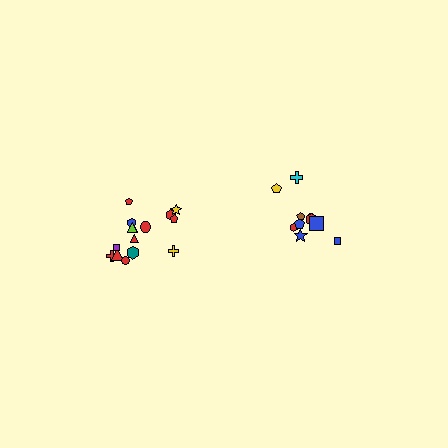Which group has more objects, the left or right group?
The left group.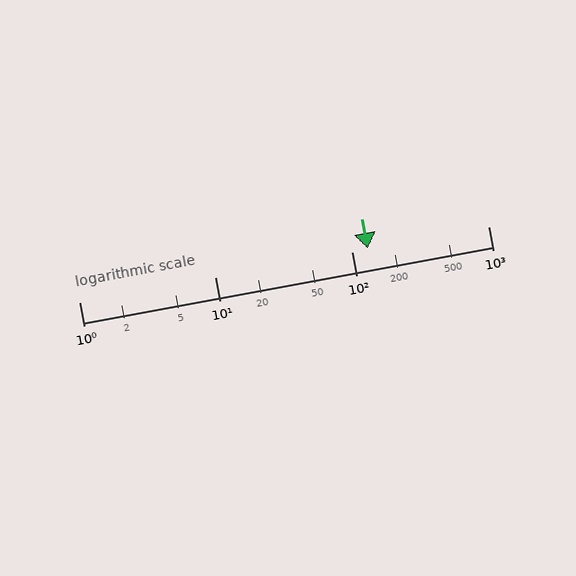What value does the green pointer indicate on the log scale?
The pointer indicates approximately 130.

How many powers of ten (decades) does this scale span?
The scale spans 3 decades, from 1 to 1000.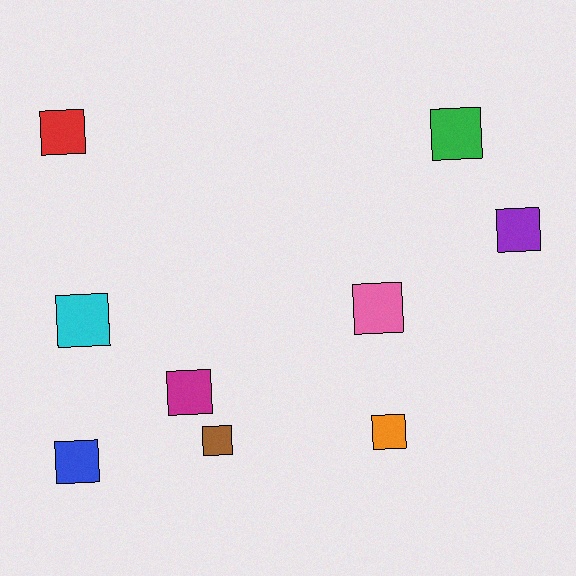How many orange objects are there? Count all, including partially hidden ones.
There is 1 orange object.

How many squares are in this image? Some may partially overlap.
There are 9 squares.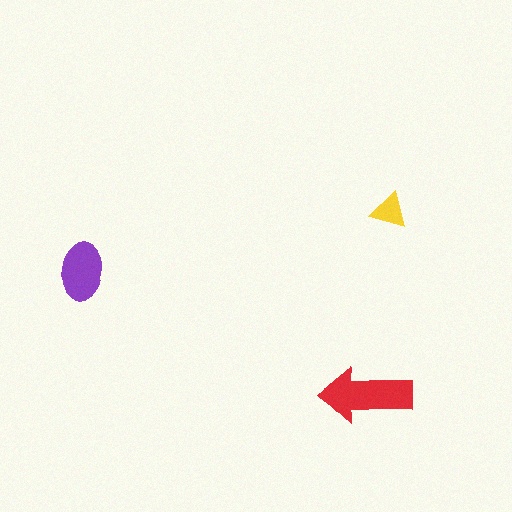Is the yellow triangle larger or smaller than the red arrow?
Smaller.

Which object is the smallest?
The yellow triangle.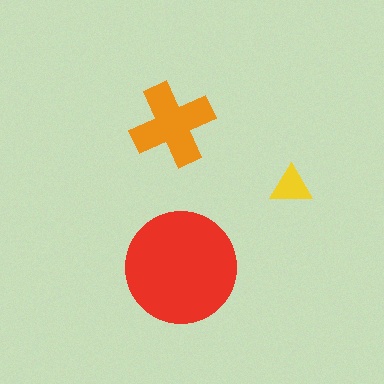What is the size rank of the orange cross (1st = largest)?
2nd.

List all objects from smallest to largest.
The yellow triangle, the orange cross, the red circle.